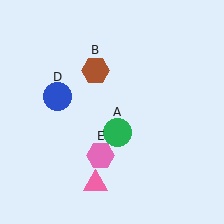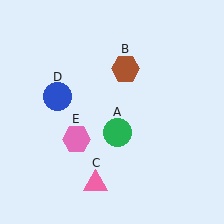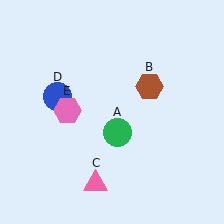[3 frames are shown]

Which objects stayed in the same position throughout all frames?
Green circle (object A) and pink triangle (object C) and blue circle (object D) remained stationary.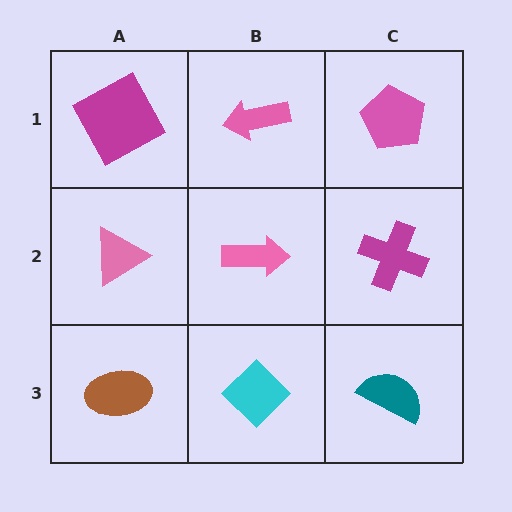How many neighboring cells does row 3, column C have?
2.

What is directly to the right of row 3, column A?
A cyan diamond.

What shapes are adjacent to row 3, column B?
A pink arrow (row 2, column B), a brown ellipse (row 3, column A), a teal semicircle (row 3, column C).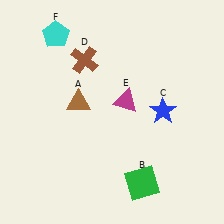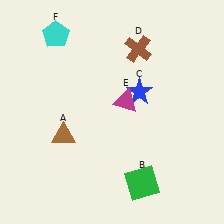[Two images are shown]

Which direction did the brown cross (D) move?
The brown cross (D) moved right.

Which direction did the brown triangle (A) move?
The brown triangle (A) moved down.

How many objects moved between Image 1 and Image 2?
3 objects moved between the two images.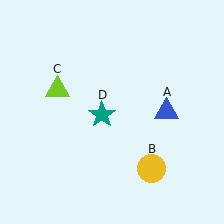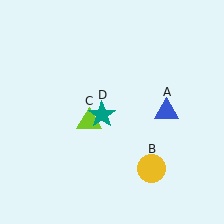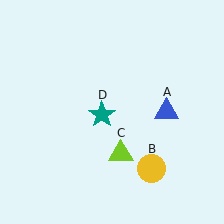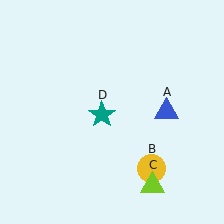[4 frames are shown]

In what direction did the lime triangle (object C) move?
The lime triangle (object C) moved down and to the right.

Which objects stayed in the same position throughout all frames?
Blue triangle (object A) and yellow circle (object B) and teal star (object D) remained stationary.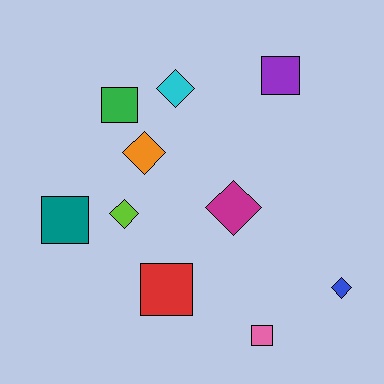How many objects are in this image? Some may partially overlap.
There are 10 objects.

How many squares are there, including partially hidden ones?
There are 5 squares.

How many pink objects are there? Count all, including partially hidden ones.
There is 1 pink object.